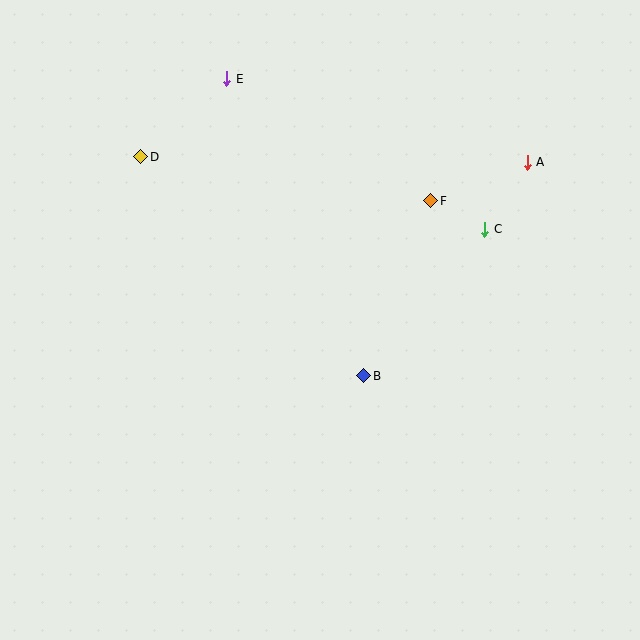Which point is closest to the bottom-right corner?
Point B is closest to the bottom-right corner.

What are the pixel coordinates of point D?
Point D is at (141, 157).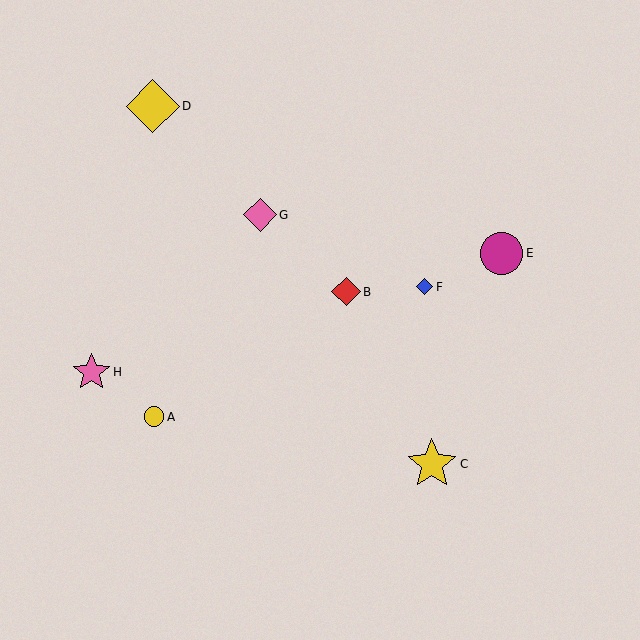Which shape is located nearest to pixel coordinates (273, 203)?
The pink diamond (labeled G) at (260, 215) is nearest to that location.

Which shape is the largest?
The yellow diamond (labeled D) is the largest.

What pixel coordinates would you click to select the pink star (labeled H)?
Click at (91, 372) to select the pink star H.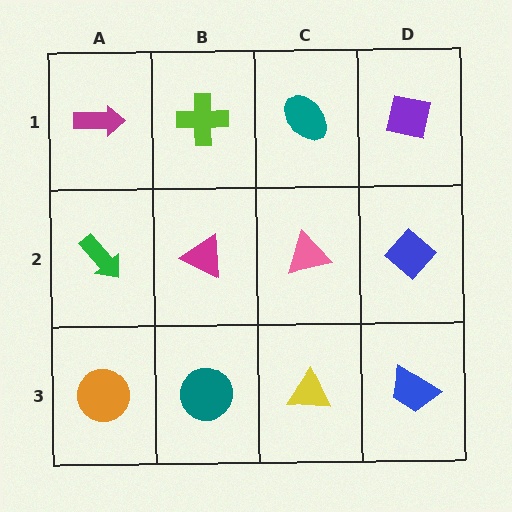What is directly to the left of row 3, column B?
An orange circle.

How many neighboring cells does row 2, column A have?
3.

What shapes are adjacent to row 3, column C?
A pink triangle (row 2, column C), a teal circle (row 3, column B), a blue trapezoid (row 3, column D).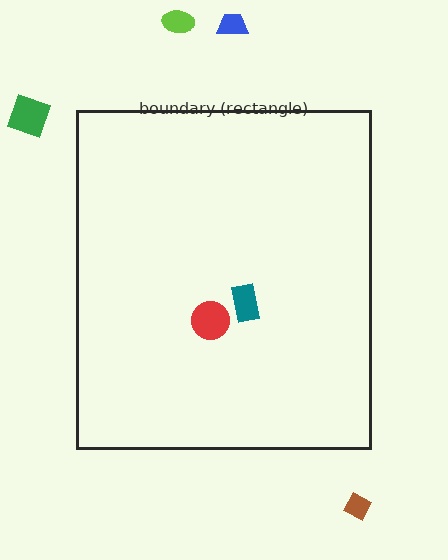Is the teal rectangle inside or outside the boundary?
Inside.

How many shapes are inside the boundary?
2 inside, 4 outside.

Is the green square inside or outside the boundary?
Outside.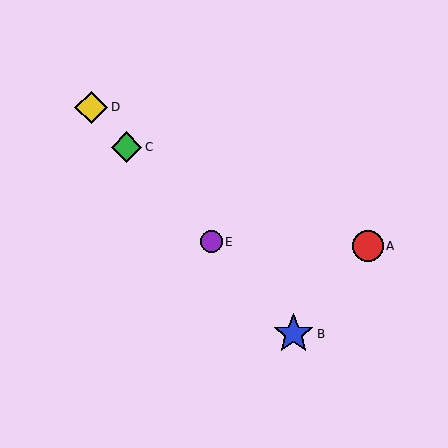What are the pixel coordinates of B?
Object B is at (293, 334).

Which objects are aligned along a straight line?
Objects B, C, D, E are aligned along a straight line.